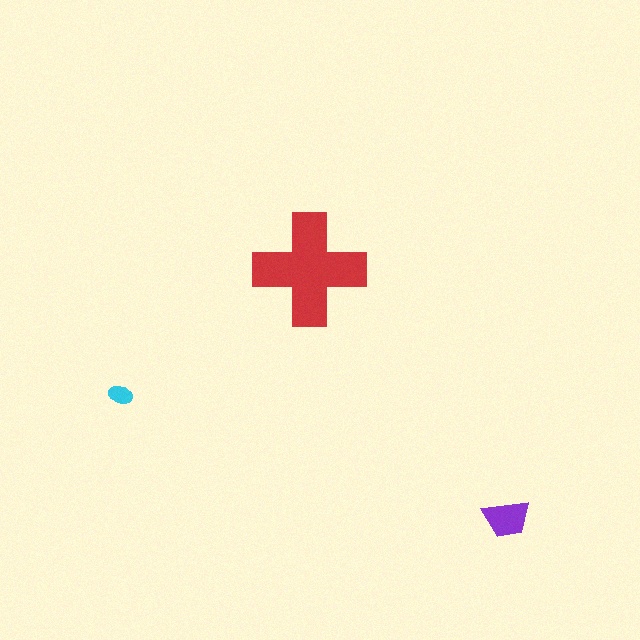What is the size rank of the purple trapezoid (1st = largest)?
2nd.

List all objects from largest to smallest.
The red cross, the purple trapezoid, the cyan ellipse.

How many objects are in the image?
There are 3 objects in the image.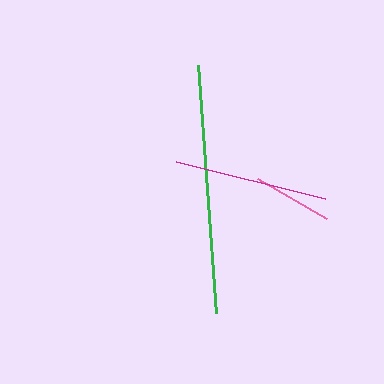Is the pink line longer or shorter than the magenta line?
The magenta line is longer than the pink line.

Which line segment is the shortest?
The pink line is the shortest at approximately 80 pixels.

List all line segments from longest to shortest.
From longest to shortest: green, magenta, pink.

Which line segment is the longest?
The green line is the longest at approximately 249 pixels.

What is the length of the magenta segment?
The magenta segment is approximately 153 pixels long.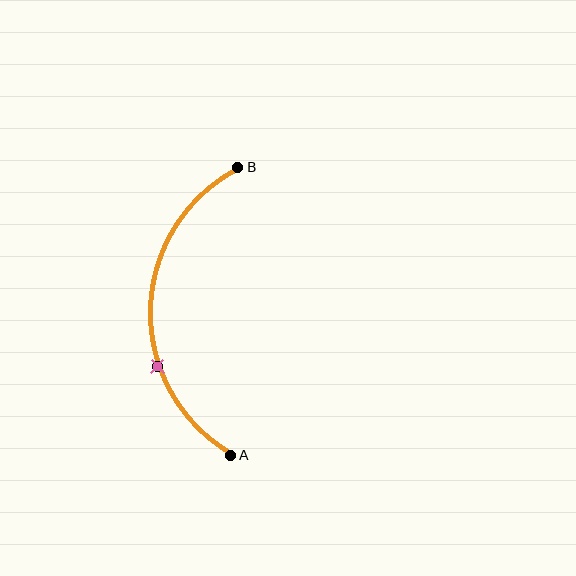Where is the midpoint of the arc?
The arc midpoint is the point on the curve farthest from the straight line joining A and B. It sits to the left of that line.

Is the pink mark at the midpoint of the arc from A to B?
No. The pink mark lies on the arc but is closer to endpoint A. The arc midpoint would be at the point on the curve equidistant along the arc from both A and B.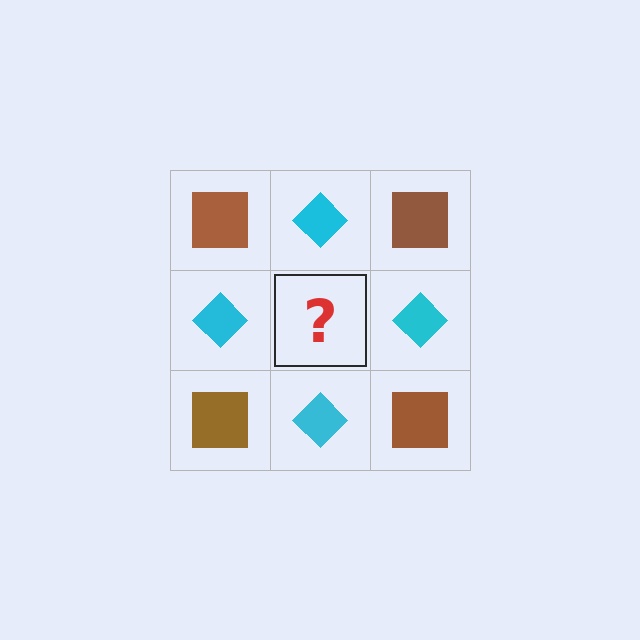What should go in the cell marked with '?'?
The missing cell should contain a brown square.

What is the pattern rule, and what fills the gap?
The rule is that it alternates brown square and cyan diamond in a checkerboard pattern. The gap should be filled with a brown square.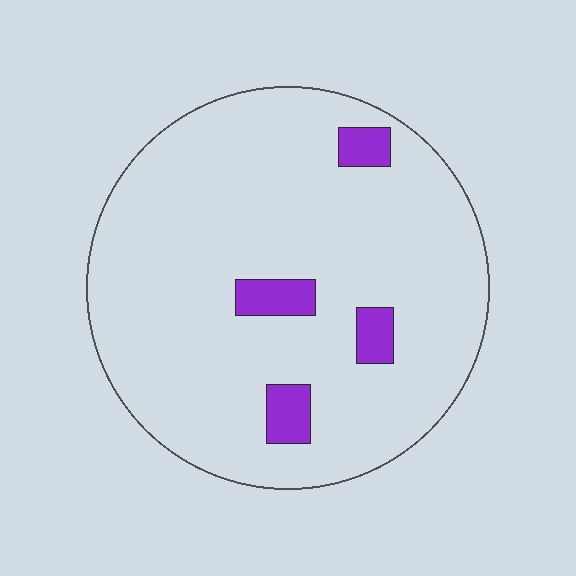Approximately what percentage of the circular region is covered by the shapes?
Approximately 10%.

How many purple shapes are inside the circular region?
4.